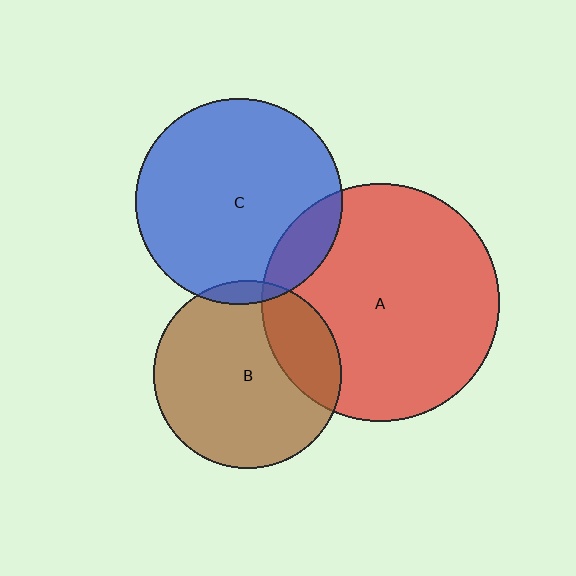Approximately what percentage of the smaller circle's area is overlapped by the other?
Approximately 15%.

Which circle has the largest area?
Circle A (red).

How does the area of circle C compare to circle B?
Approximately 1.2 times.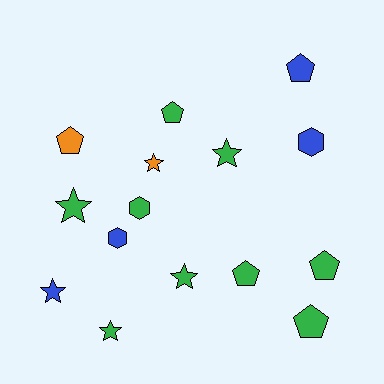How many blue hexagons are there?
There are 2 blue hexagons.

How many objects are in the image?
There are 15 objects.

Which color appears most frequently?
Green, with 9 objects.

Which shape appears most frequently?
Pentagon, with 6 objects.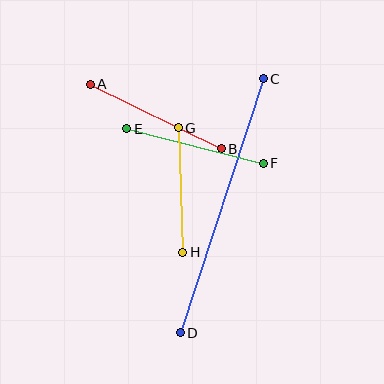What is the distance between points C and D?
The distance is approximately 267 pixels.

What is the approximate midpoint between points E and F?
The midpoint is at approximately (195, 146) pixels.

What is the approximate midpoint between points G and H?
The midpoint is at approximately (181, 190) pixels.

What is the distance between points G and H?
The distance is approximately 125 pixels.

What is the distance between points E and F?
The distance is approximately 141 pixels.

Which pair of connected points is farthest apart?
Points C and D are farthest apart.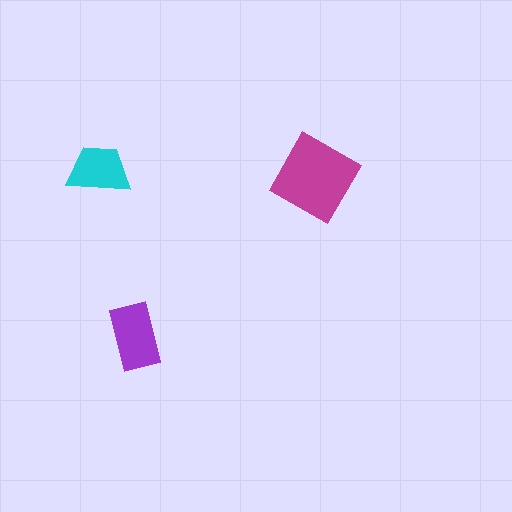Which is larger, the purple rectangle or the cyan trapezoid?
The purple rectangle.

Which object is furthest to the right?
The magenta diamond is rightmost.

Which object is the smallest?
The cyan trapezoid.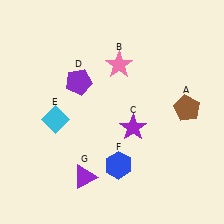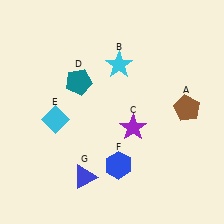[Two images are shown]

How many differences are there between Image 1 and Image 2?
There are 3 differences between the two images.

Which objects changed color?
B changed from pink to cyan. D changed from purple to teal. G changed from purple to blue.